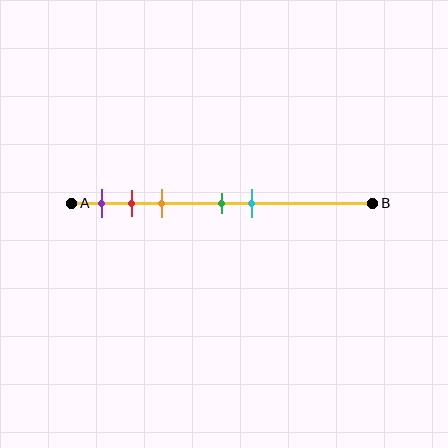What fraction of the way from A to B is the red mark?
The red mark is approximately 20% (0.2) of the way from A to B.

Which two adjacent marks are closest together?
The red and orange marks are the closest adjacent pair.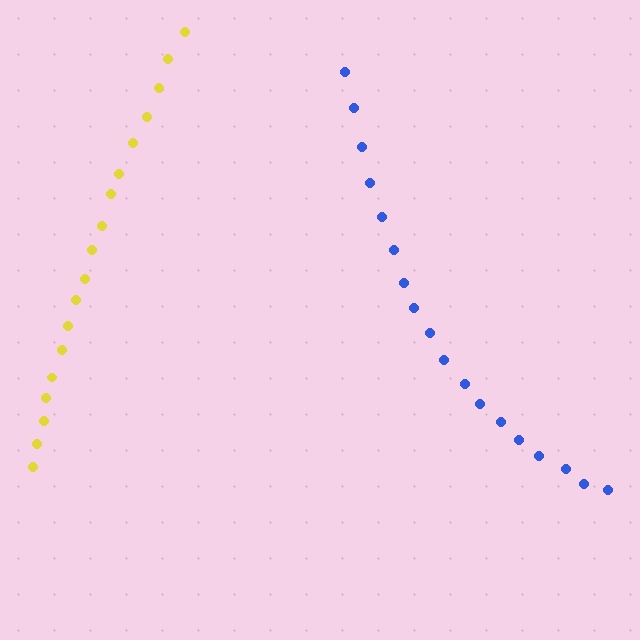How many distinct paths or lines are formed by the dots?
There are 2 distinct paths.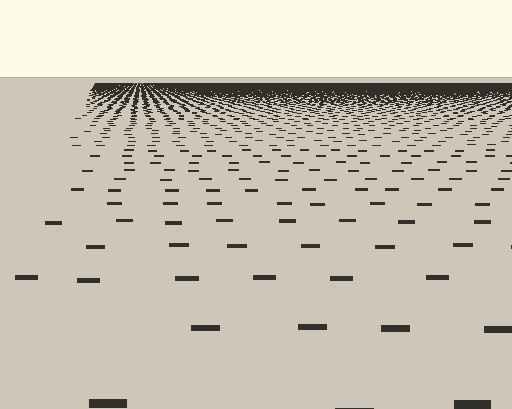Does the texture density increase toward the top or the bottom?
Density increases toward the top.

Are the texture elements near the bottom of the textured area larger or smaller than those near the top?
Larger. Near the bottom, elements are closer to the viewer and appear at a bigger on-screen size.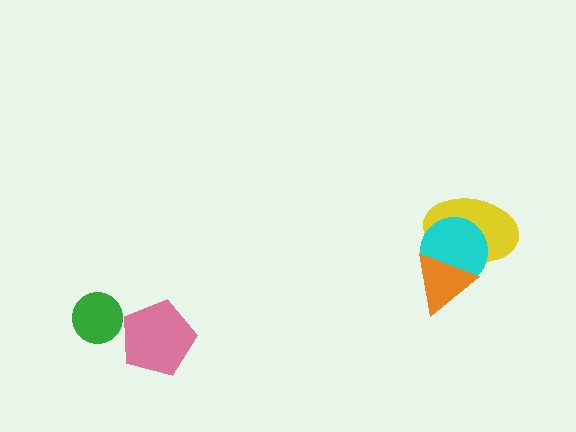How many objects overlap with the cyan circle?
2 objects overlap with the cyan circle.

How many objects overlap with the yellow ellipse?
2 objects overlap with the yellow ellipse.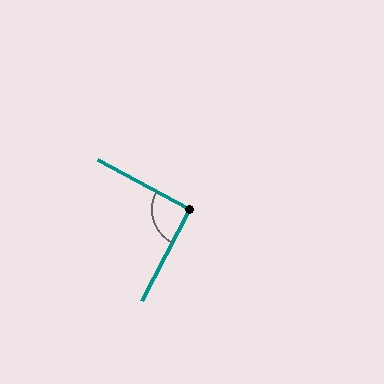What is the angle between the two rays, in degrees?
Approximately 91 degrees.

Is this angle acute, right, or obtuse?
It is approximately a right angle.